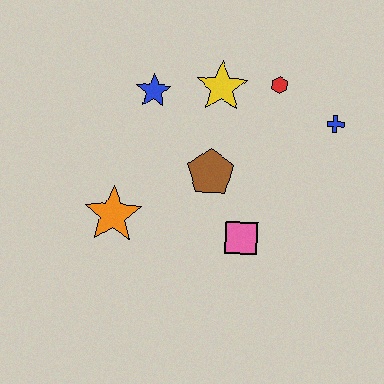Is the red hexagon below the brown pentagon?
No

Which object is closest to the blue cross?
The red hexagon is closest to the blue cross.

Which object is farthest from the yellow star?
The orange star is farthest from the yellow star.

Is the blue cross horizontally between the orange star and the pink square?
No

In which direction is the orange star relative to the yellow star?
The orange star is below the yellow star.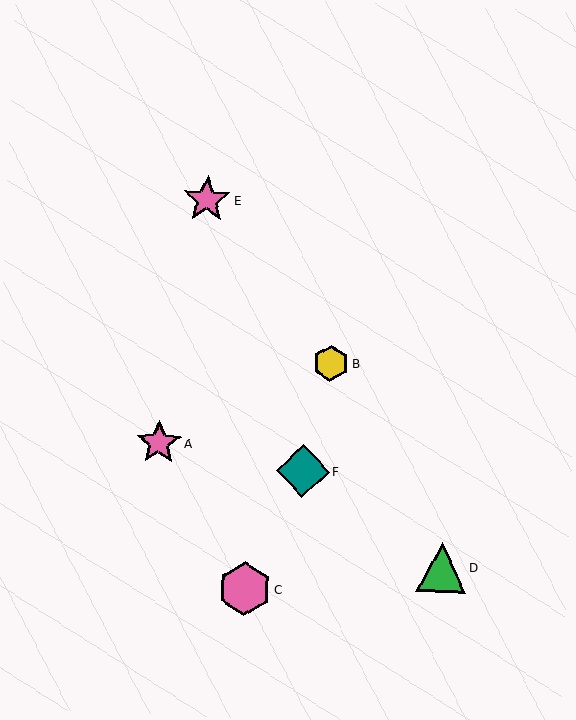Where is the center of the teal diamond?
The center of the teal diamond is at (303, 471).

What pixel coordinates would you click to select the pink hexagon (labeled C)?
Click at (245, 589) to select the pink hexagon C.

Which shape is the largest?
The teal diamond (labeled F) is the largest.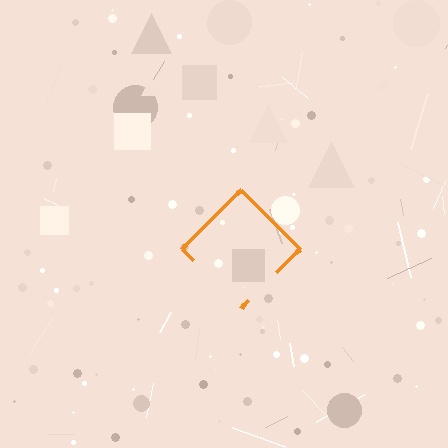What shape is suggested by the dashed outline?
The dashed outline suggests a diamond.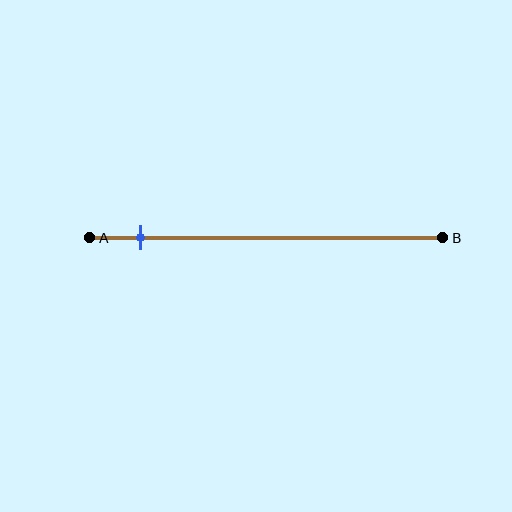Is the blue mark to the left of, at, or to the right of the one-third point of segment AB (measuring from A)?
The blue mark is to the left of the one-third point of segment AB.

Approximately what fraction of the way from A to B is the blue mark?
The blue mark is approximately 15% of the way from A to B.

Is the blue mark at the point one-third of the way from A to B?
No, the mark is at about 15% from A, not at the 33% one-third point.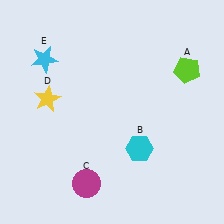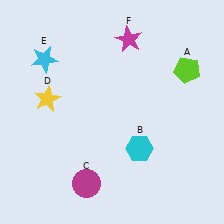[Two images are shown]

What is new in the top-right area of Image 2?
A magenta star (F) was added in the top-right area of Image 2.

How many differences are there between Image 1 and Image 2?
There is 1 difference between the two images.